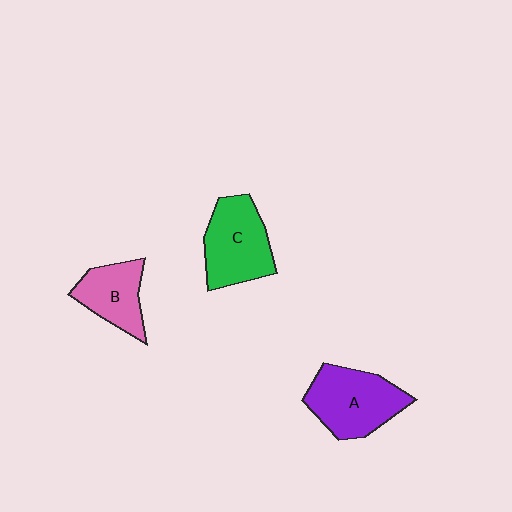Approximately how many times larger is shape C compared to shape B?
Approximately 1.4 times.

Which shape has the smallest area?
Shape B (pink).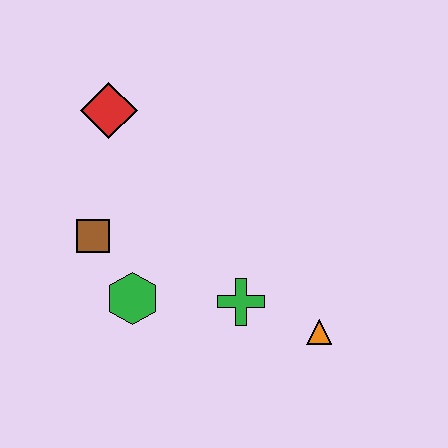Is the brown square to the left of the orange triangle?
Yes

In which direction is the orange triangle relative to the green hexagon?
The orange triangle is to the right of the green hexagon.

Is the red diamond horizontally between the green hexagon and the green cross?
No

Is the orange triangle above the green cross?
No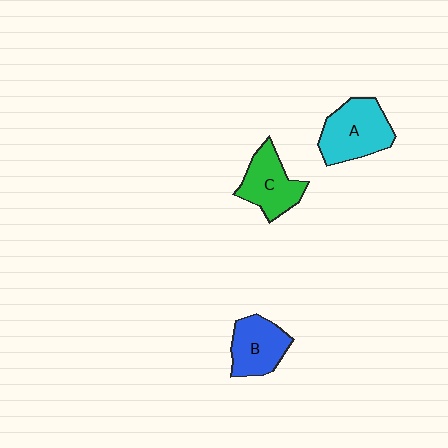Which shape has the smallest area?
Shape B (blue).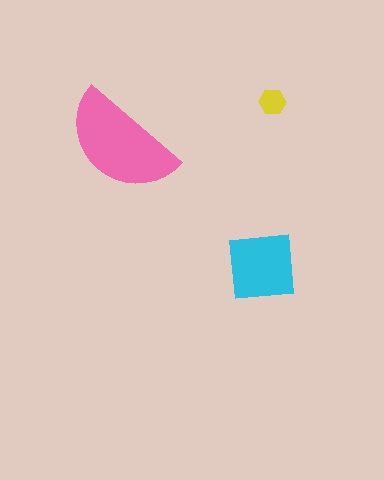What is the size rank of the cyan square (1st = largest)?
2nd.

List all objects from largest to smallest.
The pink semicircle, the cyan square, the yellow hexagon.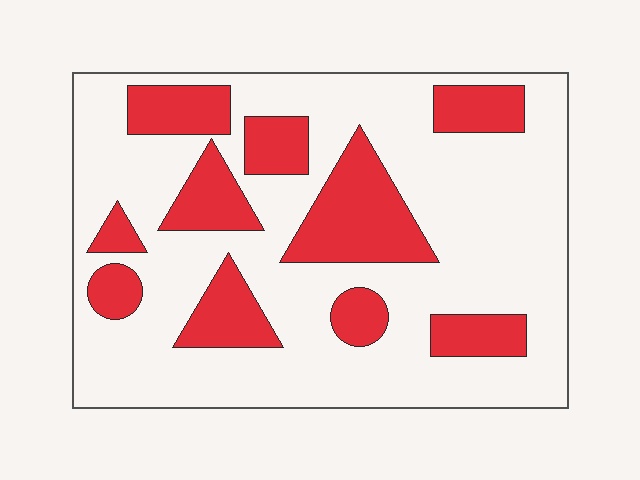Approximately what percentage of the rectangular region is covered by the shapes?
Approximately 30%.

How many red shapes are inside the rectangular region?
10.